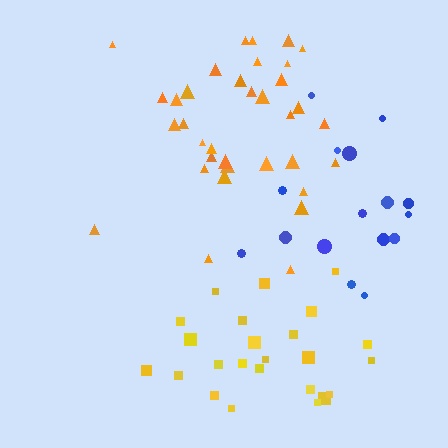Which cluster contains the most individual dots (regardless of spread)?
Orange (35).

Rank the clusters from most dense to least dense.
orange, yellow, blue.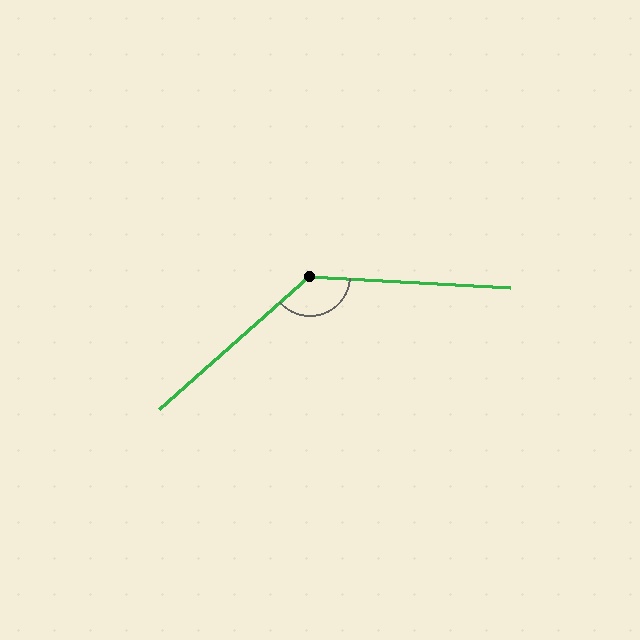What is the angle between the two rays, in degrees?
Approximately 135 degrees.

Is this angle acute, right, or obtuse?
It is obtuse.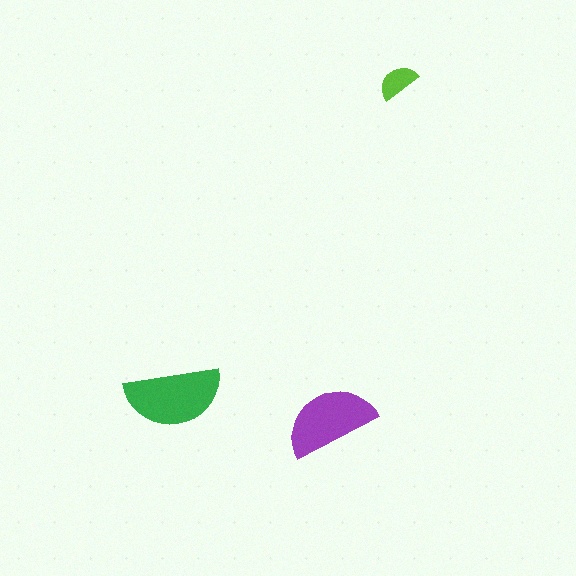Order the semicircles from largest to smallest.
the green one, the purple one, the lime one.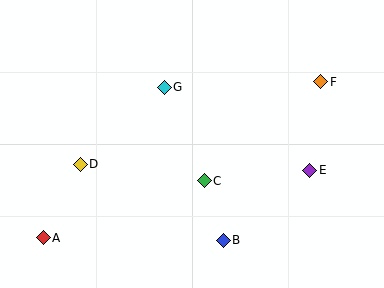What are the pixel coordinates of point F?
Point F is at (321, 82).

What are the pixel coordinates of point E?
Point E is at (310, 170).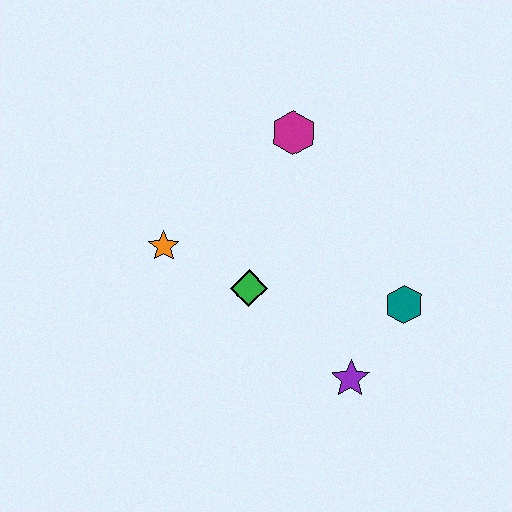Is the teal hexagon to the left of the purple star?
No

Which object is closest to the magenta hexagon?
The green diamond is closest to the magenta hexagon.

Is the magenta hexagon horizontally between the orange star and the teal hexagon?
Yes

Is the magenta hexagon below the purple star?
No